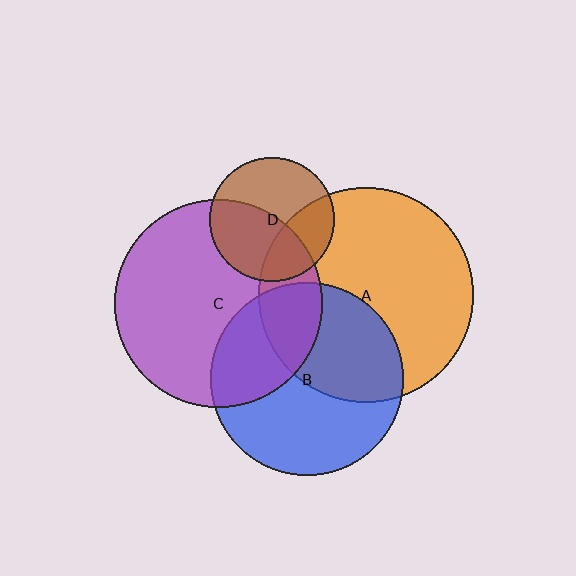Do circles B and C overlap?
Yes.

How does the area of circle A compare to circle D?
Approximately 3.0 times.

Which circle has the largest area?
Circle A (orange).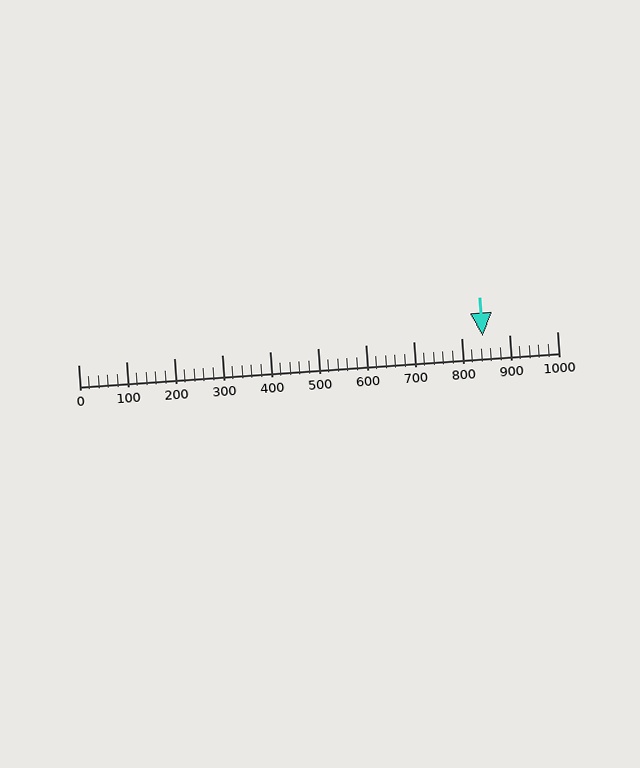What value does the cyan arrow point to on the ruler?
The cyan arrow points to approximately 845.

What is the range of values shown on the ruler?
The ruler shows values from 0 to 1000.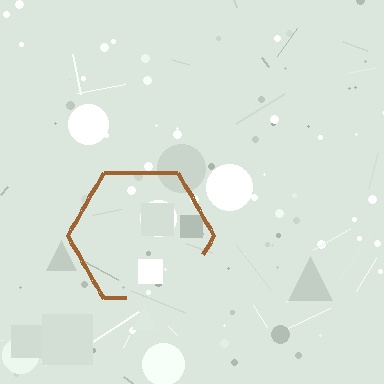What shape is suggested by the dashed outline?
The dashed outline suggests a hexagon.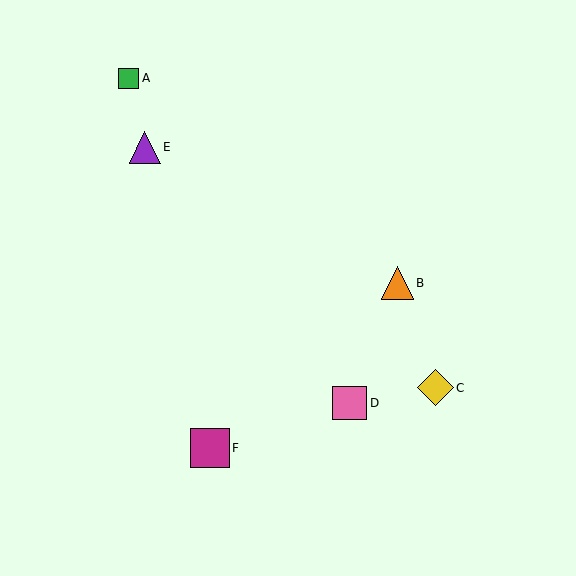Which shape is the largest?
The magenta square (labeled F) is the largest.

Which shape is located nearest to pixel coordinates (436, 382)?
The yellow diamond (labeled C) at (435, 388) is nearest to that location.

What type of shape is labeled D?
Shape D is a pink square.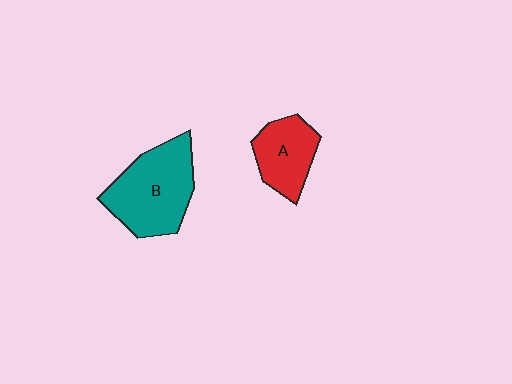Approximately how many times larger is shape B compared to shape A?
Approximately 1.6 times.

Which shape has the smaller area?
Shape A (red).